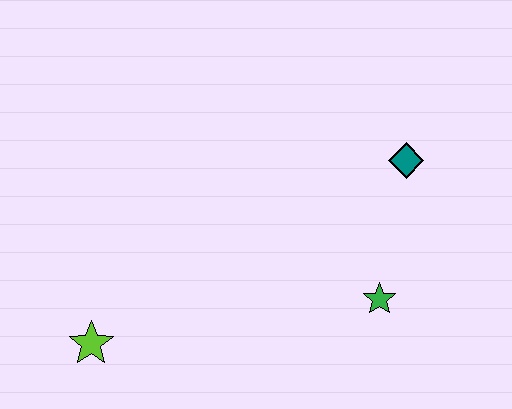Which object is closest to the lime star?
The green star is closest to the lime star.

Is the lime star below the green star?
Yes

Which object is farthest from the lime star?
The teal diamond is farthest from the lime star.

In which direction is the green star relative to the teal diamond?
The green star is below the teal diamond.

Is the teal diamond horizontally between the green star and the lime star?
No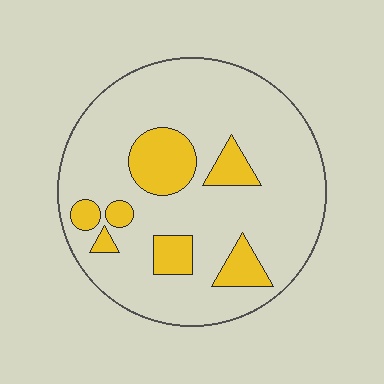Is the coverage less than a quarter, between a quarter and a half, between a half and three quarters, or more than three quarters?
Less than a quarter.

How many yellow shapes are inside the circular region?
7.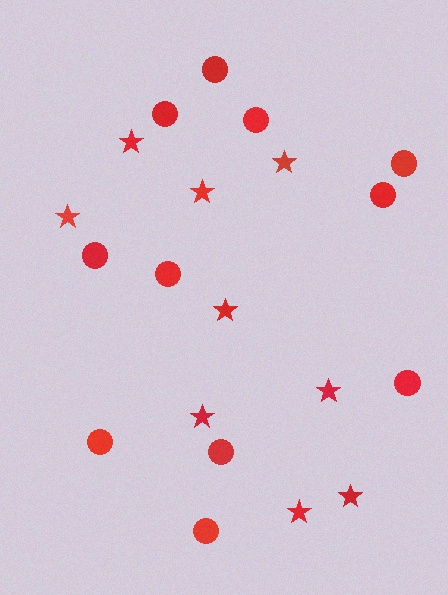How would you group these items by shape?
There are 2 groups: one group of circles (11) and one group of stars (9).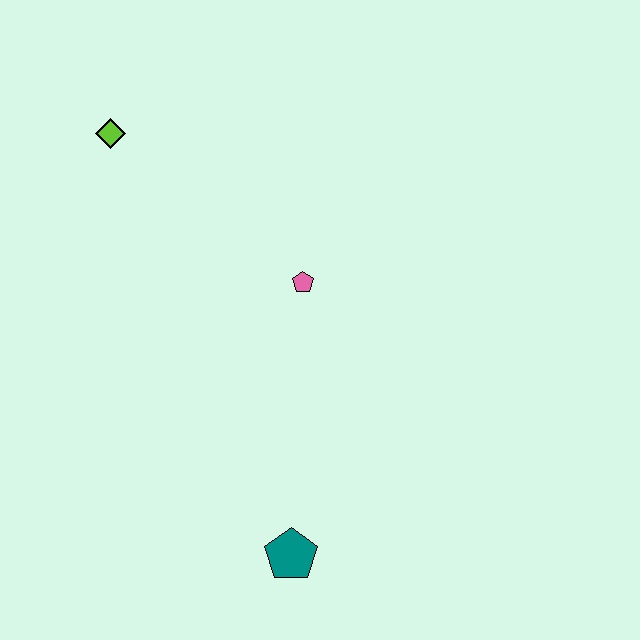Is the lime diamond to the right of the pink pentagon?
No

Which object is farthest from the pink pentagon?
The teal pentagon is farthest from the pink pentagon.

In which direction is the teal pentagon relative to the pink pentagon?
The teal pentagon is below the pink pentagon.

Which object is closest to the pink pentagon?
The lime diamond is closest to the pink pentagon.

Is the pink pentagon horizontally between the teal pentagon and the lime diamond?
No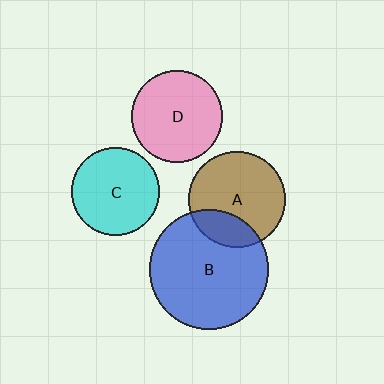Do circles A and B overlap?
Yes.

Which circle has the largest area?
Circle B (blue).